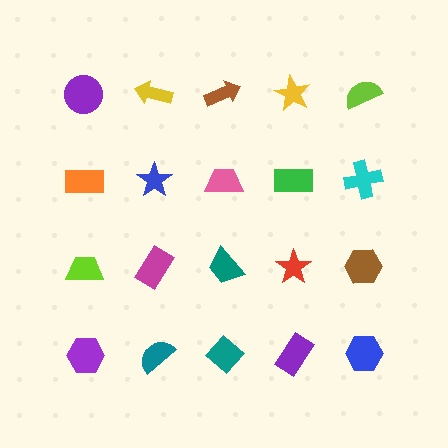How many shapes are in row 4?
5 shapes.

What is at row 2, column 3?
A pink trapezoid.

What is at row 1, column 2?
A yellow arrow.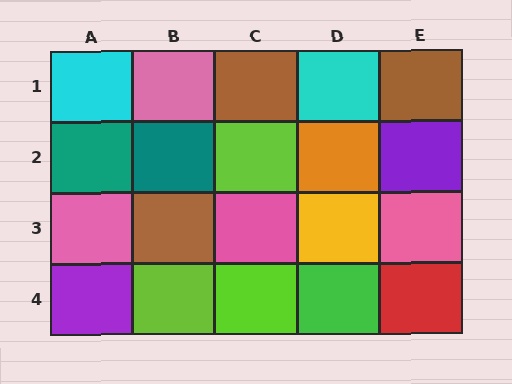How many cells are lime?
3 cells are lime.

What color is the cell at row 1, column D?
Cyan.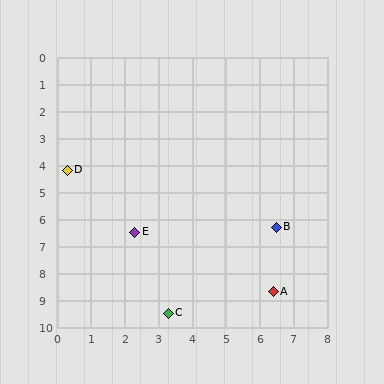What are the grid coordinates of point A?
Point A is at approximately (6.4, 8.7).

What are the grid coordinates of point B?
Point B is at approximately (6.5, 6.3).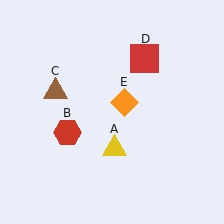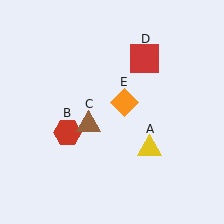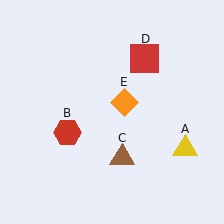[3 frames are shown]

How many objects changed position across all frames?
2 objects changed position: yellow triangle (object A), brown triangle (object C).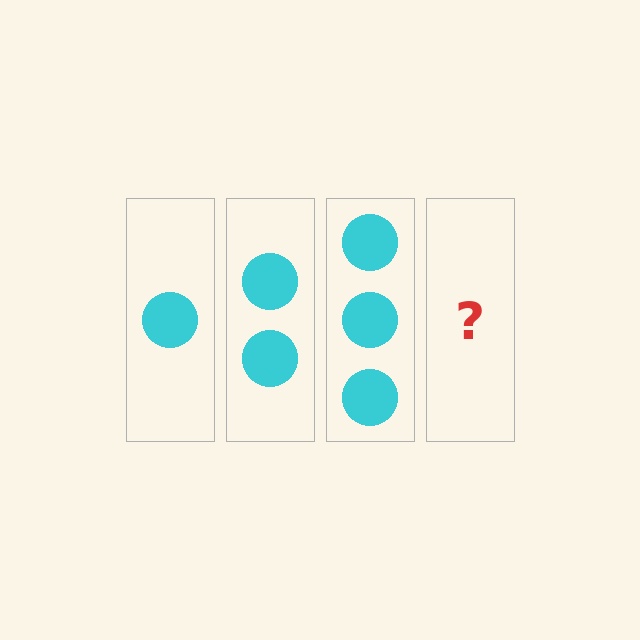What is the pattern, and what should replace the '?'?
The pattern is that each step adds one more circle. The '?' should be 4 circles.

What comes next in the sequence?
The next element should be 4 circles.